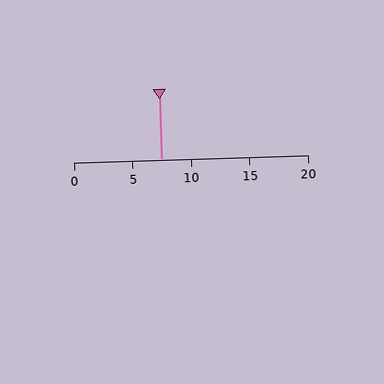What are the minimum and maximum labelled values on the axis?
The axis runs from 0 to 20.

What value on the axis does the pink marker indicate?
The marker indicates approximately 7.5.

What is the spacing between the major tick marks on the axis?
The major ticks are spaced 5 apart.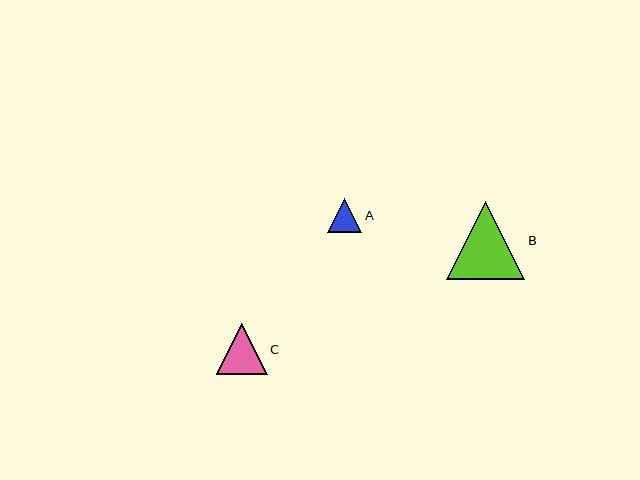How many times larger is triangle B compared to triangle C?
Triangle B is approximately 1.5 times the size of triangle C.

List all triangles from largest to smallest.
From largest to smallest: B, C, A.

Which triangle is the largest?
Triangle B is the largest with a size of approximately 78 pixels.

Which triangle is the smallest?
Triangle A is the smallest with a size of approximately 34 pixels.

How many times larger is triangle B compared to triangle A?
Triangle B is approximately 2.3 times the size of triangle A.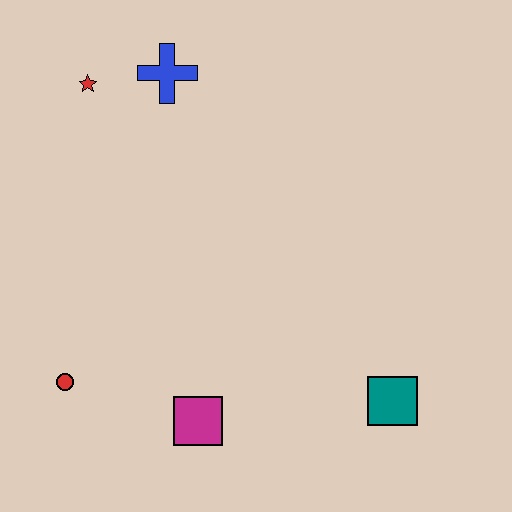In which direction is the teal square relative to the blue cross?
The teal square is below the blue cross.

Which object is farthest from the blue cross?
The teal square is farthest from the blue cross.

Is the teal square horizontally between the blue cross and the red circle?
No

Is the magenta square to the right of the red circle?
Yes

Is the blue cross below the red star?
No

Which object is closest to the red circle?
The magenta square is closest to the red circle.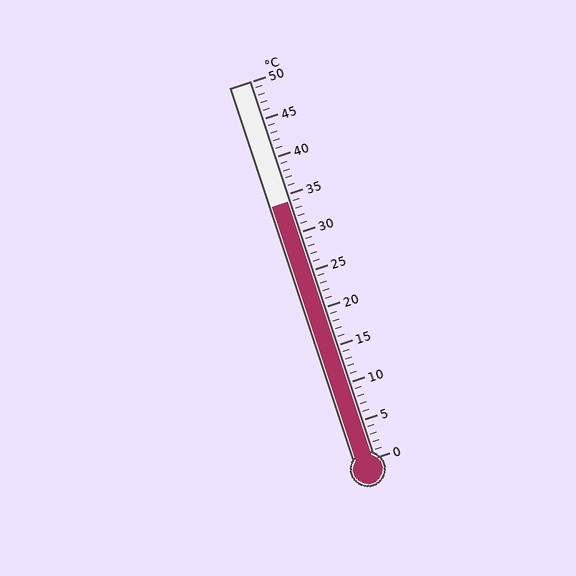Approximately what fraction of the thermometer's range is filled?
The thermometer is filled to approximately 70% of its range.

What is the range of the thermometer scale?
The thermometer scale ranges from 0°C to 50°C.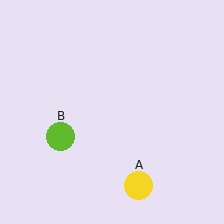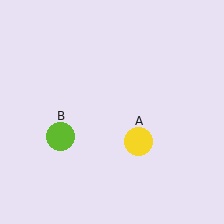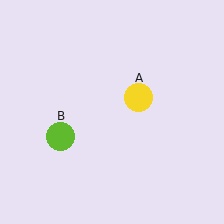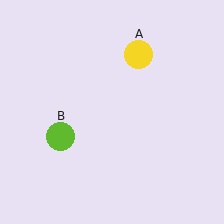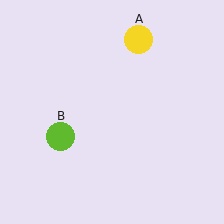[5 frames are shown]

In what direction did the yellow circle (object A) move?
The yellow circle (object A) moved up.